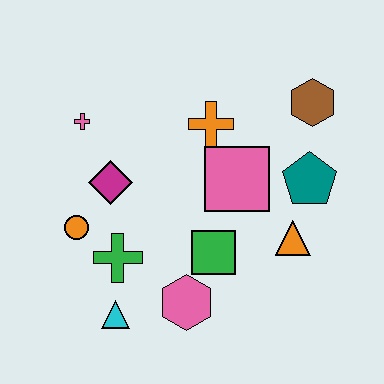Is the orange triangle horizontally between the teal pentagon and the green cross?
Yes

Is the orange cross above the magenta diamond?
Yes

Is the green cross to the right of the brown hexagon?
No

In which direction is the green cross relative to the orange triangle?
The green cross is to the left of the orange triangle.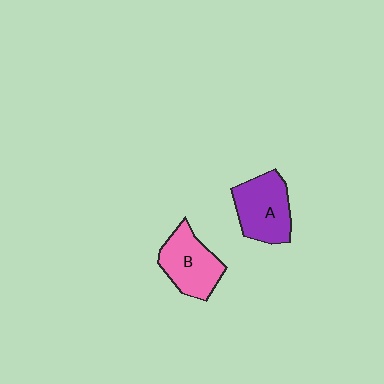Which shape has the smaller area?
Shape B (pink).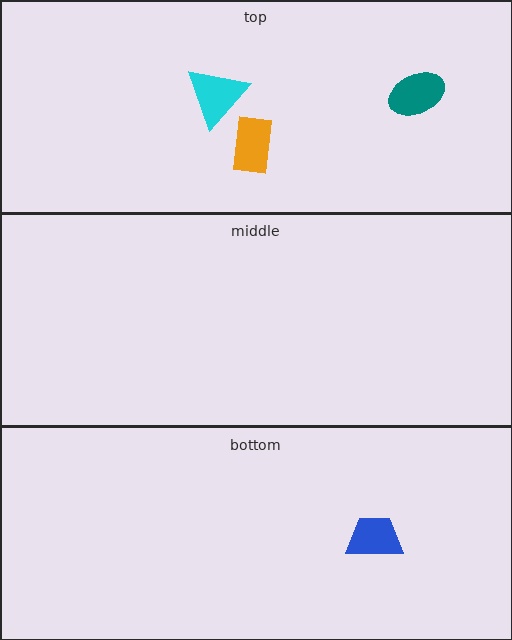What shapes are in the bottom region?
The blue trapezoid.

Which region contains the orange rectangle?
The top region.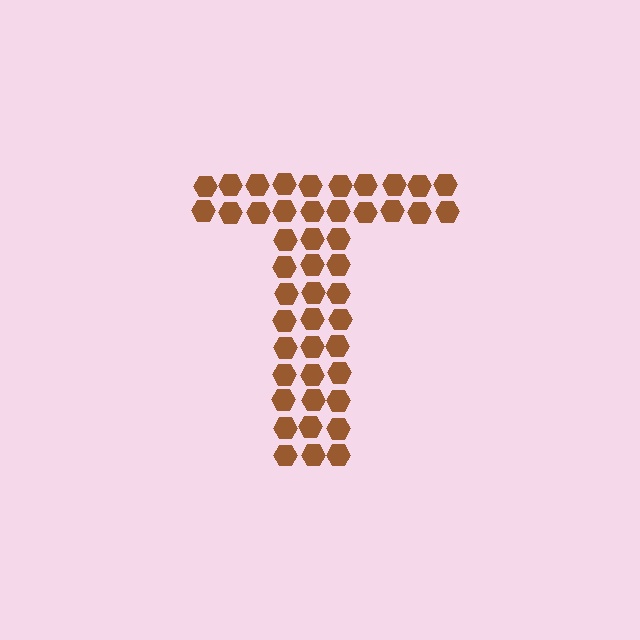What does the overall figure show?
The overall figure shows the letter T.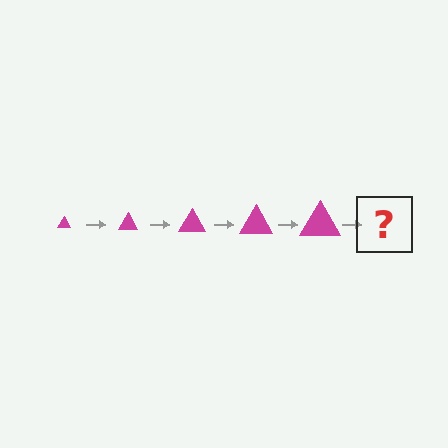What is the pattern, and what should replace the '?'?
The pattern is that the triangle gets progressively larger each step. The '?' should be a magenta triangle, larger than the previous one.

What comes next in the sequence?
The next element should be a magenta triangle, larger than the previous one.